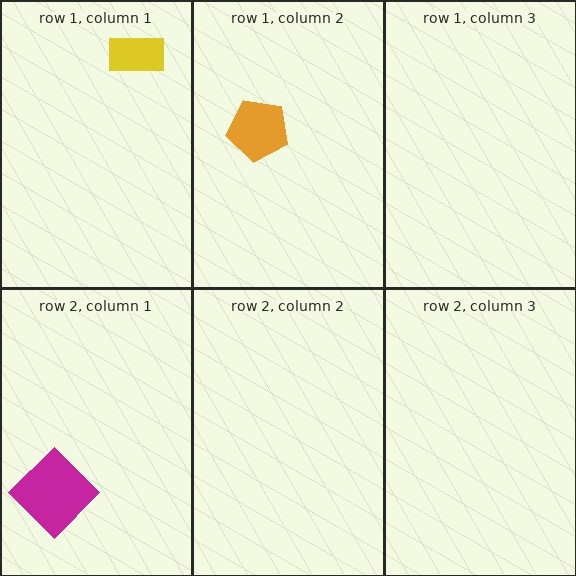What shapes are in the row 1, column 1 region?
The yellow rectangle.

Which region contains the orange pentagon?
The row 1, column 2 region.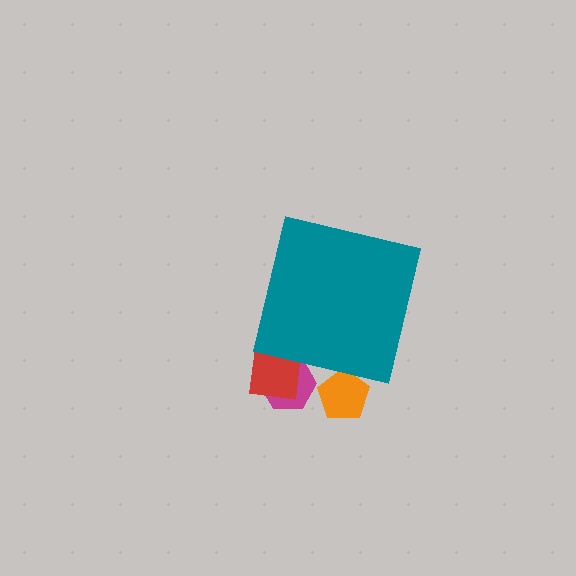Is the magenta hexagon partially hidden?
Yes, the magenta hexagon is partially hidden behind the teal square.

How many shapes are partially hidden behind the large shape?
3 shapes are partially hidden.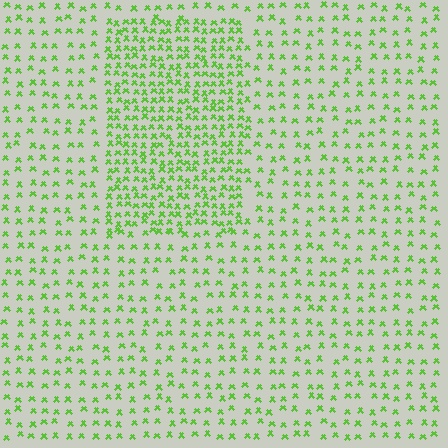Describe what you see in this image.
The image contains small lime elements arranged at two different densities. A rectangle-shaped region is visible where the elements are more densely packed than the surrounding area.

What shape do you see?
I see a rectangle.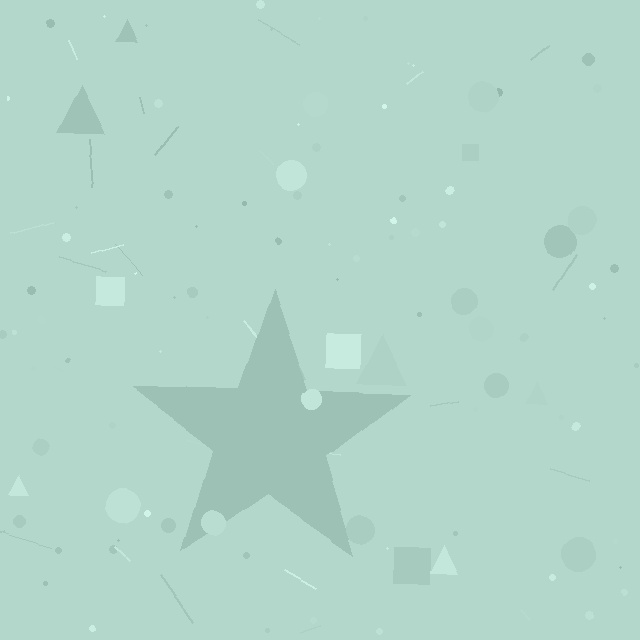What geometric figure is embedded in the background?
A star is embedded in the background.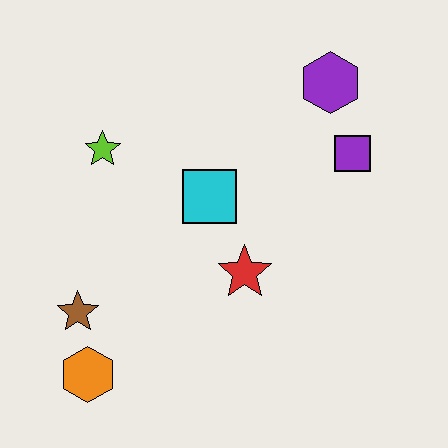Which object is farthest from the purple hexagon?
The orange hexagon is farthest from the purple hexagon.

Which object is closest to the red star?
The cyan square is closest to the red star.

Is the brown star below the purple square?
Yes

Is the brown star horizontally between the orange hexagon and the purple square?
No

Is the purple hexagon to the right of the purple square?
No